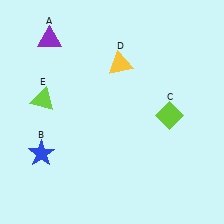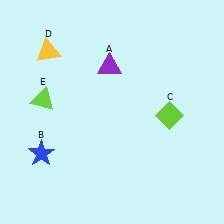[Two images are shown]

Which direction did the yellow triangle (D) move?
The yellow triangle (D) moved left.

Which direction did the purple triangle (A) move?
The purple triangle (A) moved right.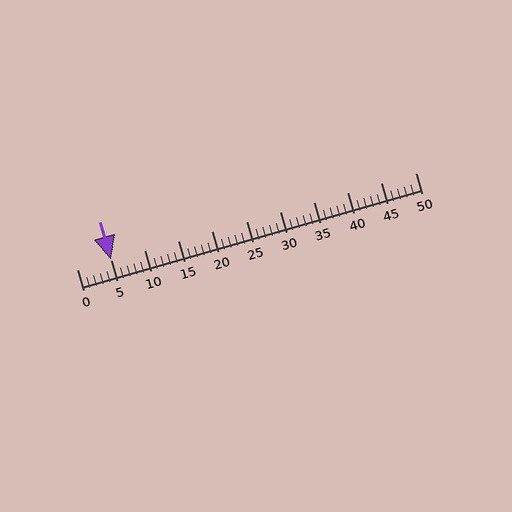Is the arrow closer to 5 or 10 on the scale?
The arrow is closer to 5.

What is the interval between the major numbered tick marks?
The major tick marks are spaced 5 units apart.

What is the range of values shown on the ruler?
The ruler shows values from 0 to 50.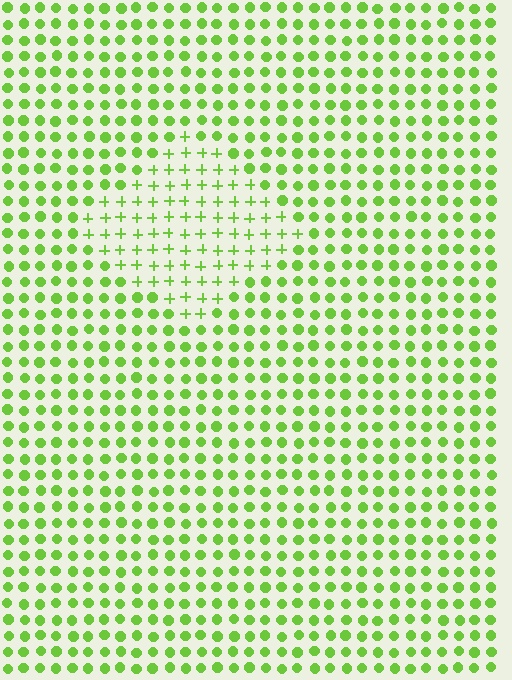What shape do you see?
I see a diamond.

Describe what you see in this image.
The image is filled with small lime elements arranged in a uniform grid. A diamond-shaped region contains plus signs, while the surrounding area contains circles. The boundary is defined purely by the change in element shape.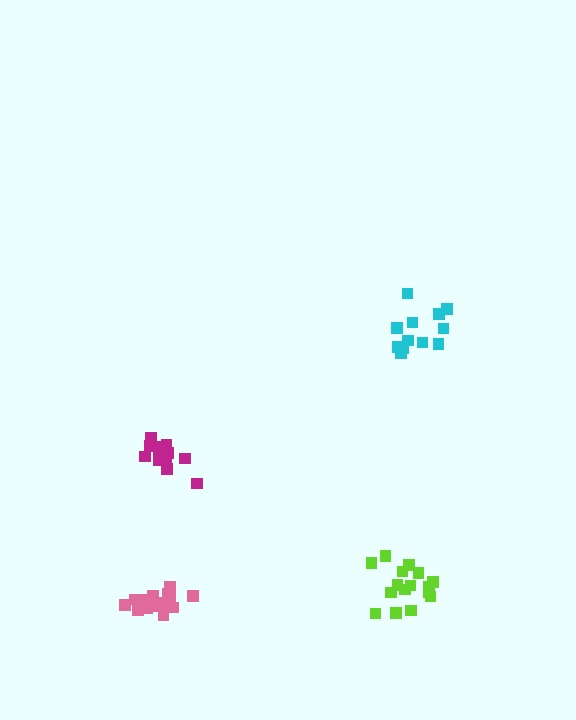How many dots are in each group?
Group 1: 16 dots, Group 2: 13 dots, Group 3: 12 dots, Group 4: 16 dots (57 total).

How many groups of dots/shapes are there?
There are 4 groups.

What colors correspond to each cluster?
The clusters are colored: pink, magenta, cyan, lime.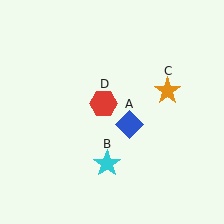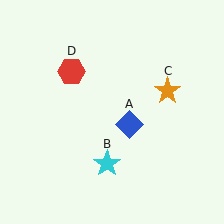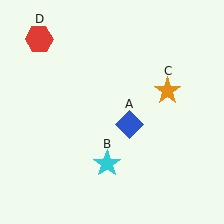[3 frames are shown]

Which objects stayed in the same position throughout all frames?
Blue diamond (object A) and cyan star (object B) and orange star (object C) remained stationary.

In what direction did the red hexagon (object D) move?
The red hexagon (object D) moved up and to the left.